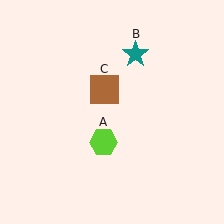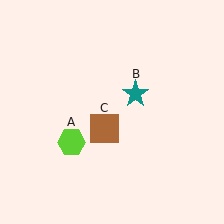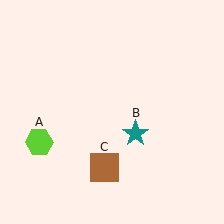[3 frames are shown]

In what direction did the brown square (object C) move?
The brown square (object C) moved down.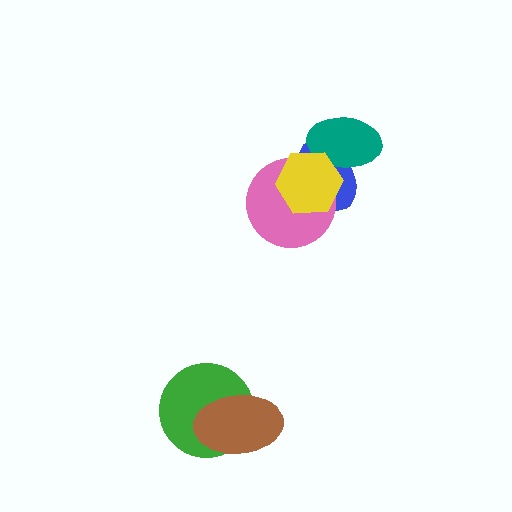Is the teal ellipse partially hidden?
Yes, it is partially covered by another shape.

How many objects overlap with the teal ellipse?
2 objects overlap with the teal ellipse.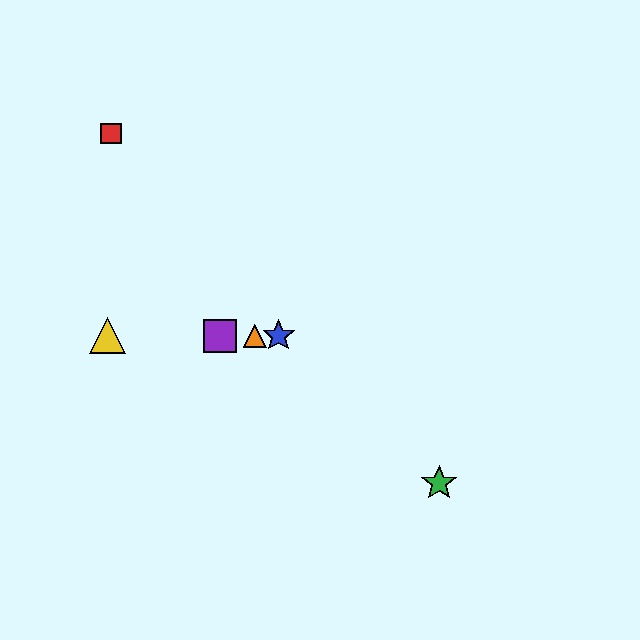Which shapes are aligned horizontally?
The blue star, the yellow triangle, the purple square, the orange triangle are aligned horizontally.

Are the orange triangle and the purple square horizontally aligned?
Yes, both are at y≈336.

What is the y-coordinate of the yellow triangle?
The yellow triangle is at y≈336.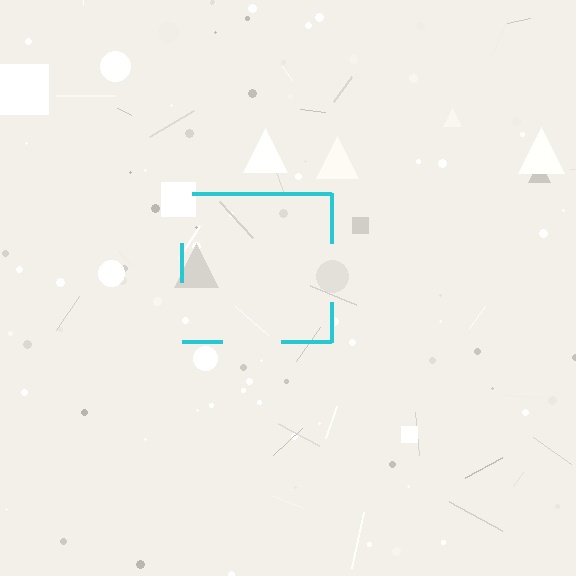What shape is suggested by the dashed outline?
The dashed outline suggests a square.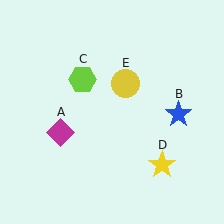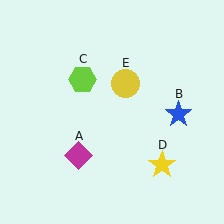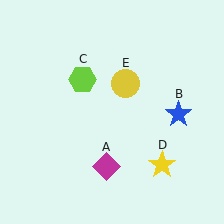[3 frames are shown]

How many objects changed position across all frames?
1 object changed position: magenta diamond (object A).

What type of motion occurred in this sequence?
The magenta diamond (object A) rotated counterclockwise around the center of the scene.